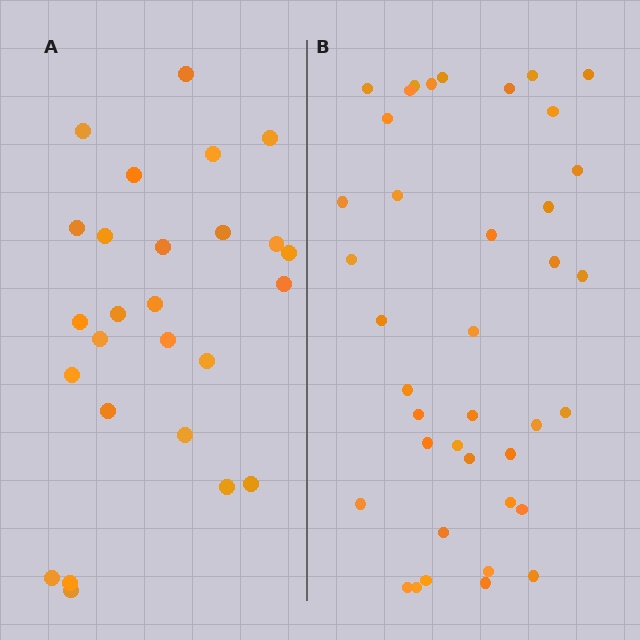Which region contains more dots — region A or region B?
Region B (the right region) has more dots.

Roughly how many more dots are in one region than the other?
Region B has approximately 15 more dots than region A.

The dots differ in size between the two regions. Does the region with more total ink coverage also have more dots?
No. Region A has more total ink coverage because its dots are larger, but region B actually contains more individual dots. Total area can be misleading — the number of items is what matters here.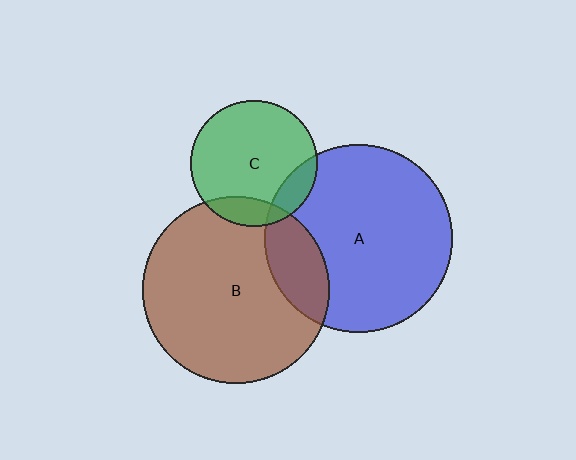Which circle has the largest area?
Circle A (blue).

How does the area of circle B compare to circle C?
Approximately 2.2 times.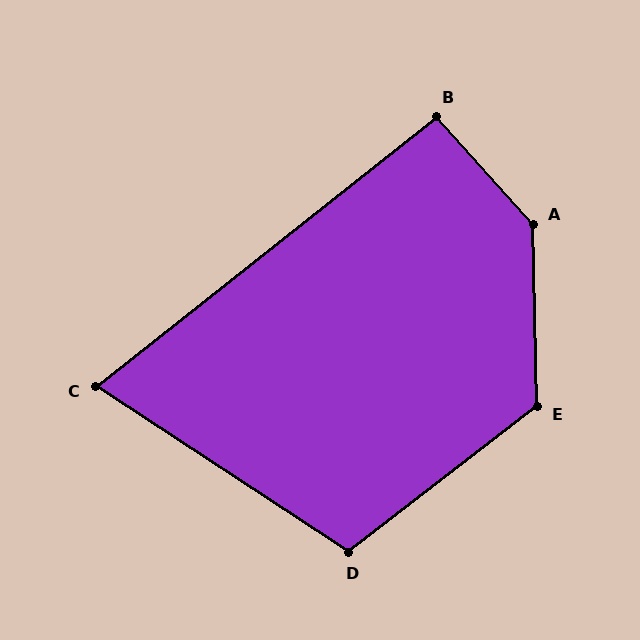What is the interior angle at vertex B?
Approximately 94 degrees (approximately right).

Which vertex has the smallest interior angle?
C, at approximately 72 degrees.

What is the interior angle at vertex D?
Approximately 109 degrees (obtuse).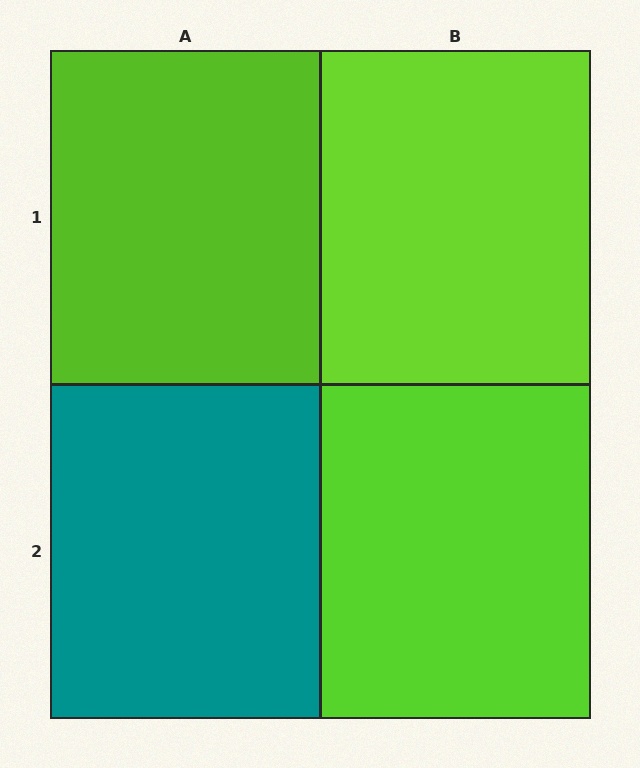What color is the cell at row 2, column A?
Teal.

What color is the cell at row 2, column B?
Lime.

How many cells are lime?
3 cells are lime.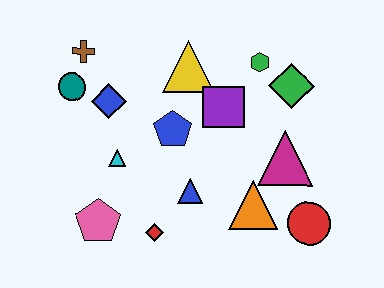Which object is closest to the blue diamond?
The teal circle is closest to the blue diamond.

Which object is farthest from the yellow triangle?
The red circle is farthest from the yellow triangle.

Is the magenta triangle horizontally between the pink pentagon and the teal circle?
No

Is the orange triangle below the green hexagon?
Yes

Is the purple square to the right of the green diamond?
No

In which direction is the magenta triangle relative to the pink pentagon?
The magenta triangle is to the right of the pink pentagon.